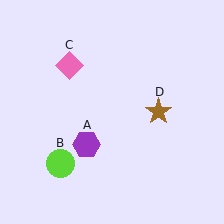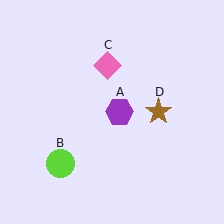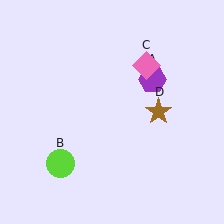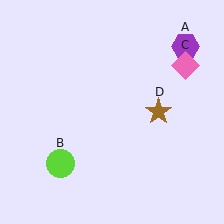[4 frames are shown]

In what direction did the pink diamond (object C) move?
The pink diamond (object C) moved right.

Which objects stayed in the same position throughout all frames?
Lime circle (object B) and brown star (object D) remained stationary.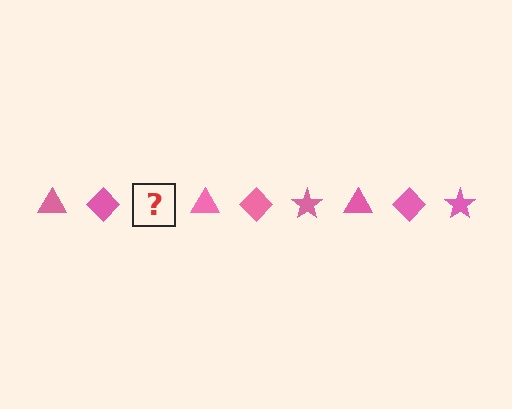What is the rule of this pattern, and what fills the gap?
The rule is that the pattern cycles through triangle, diamond, star shapes in pink. The gap should be filled with a pink star.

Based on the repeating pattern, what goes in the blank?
The blank should be a pink star.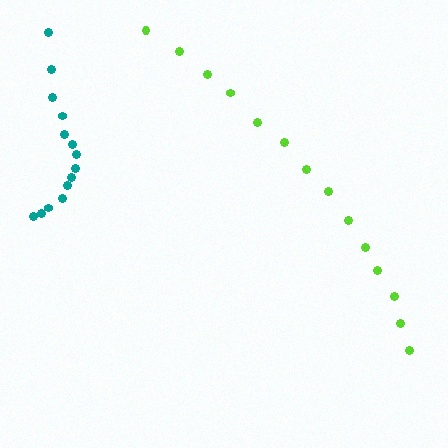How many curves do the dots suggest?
There are 2 distinct paths.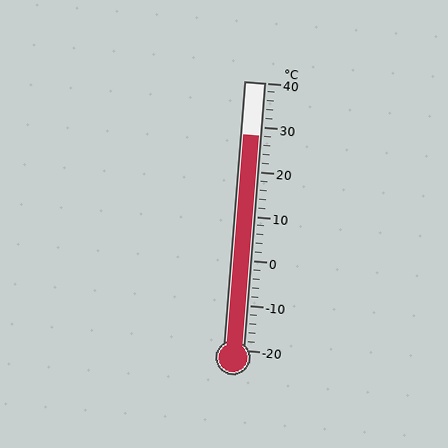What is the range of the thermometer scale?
The thermometer scale ranges from -20°C to 40°C.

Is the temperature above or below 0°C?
The temperature is above 0°C.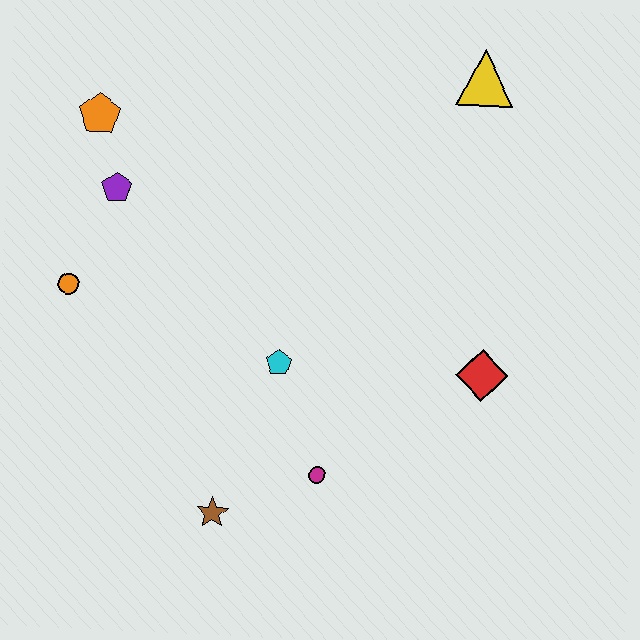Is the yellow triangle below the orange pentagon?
No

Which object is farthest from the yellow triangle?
The brown star is farthest from the yellow triangle.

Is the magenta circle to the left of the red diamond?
Yes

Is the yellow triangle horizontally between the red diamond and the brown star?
Yes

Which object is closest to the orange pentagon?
The purple pentagon is closest to the orange pentagon.